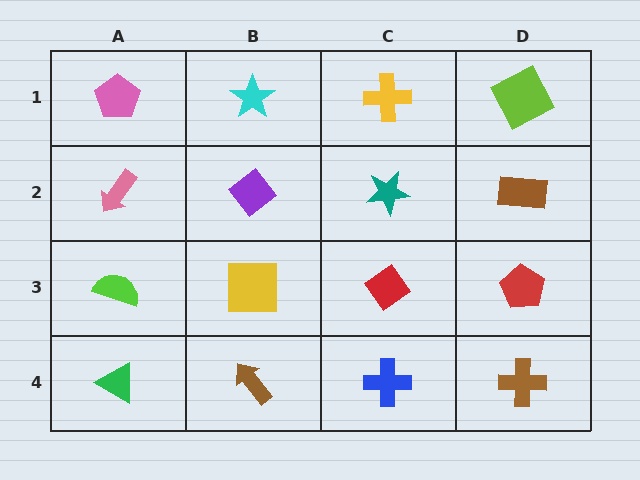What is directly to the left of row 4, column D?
A blue cross.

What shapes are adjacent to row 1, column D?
A brown rectangle (row 2, column D), a yellow cross (row 1, column C).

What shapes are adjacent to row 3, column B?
A purple diamond (row 2, column B), a brown arrow (row 4, column B), a lime semicircle (row 3, column A), a red diamond (row 3, column C).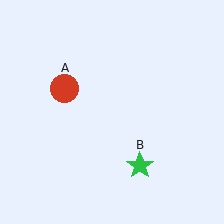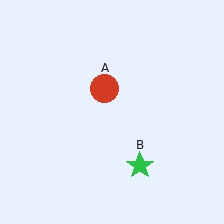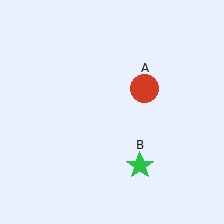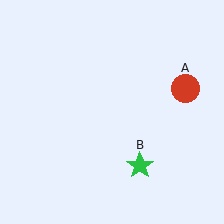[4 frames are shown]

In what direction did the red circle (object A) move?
The red circle (object A) moved right.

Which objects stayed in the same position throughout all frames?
Green star (object B) remained stationary.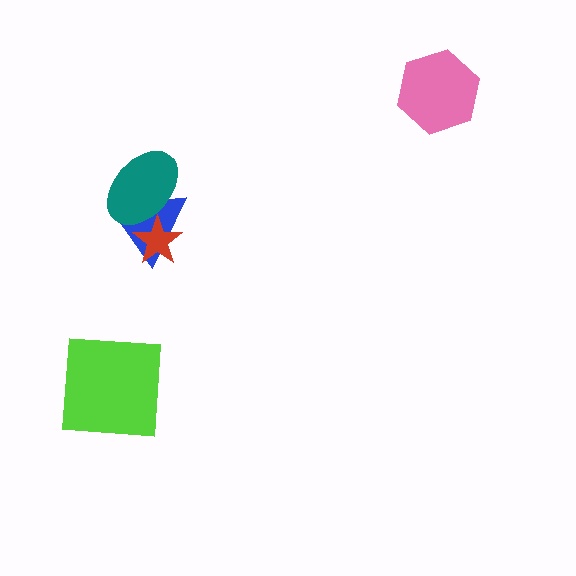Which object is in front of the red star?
The teal ellipse is in front of the red star.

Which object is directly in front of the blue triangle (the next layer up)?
The red star is directly in front of the blue triangle.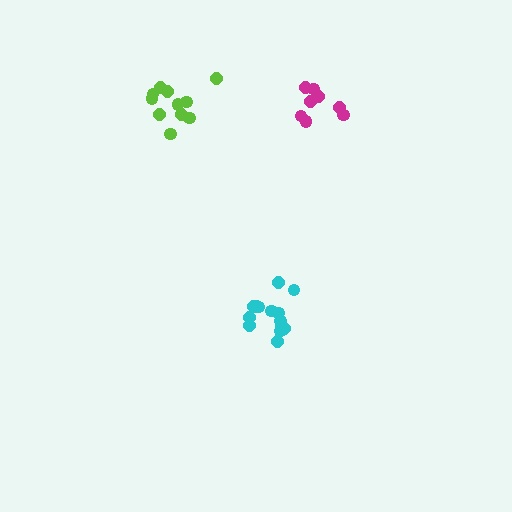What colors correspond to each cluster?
The clusters are colored: cyan, lime, magenta.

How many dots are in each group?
Group 1: 14 dots, Group 2: 11 dots, Group 3: 8 dots (33 total).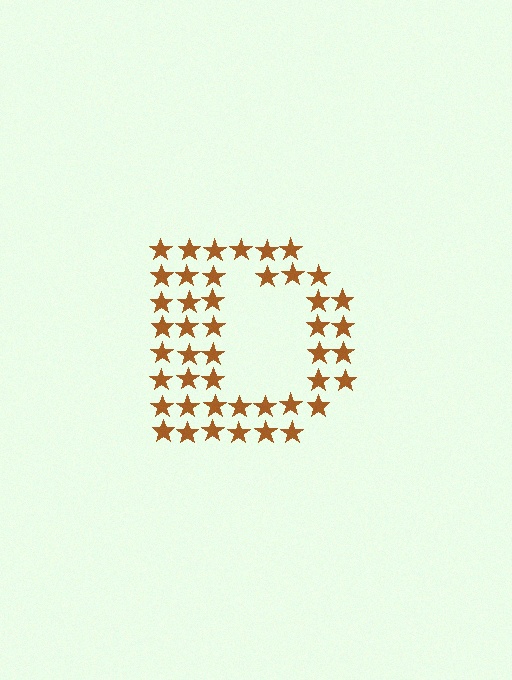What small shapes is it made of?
It is made of small stars.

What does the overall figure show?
The overall figure shows the letter D.